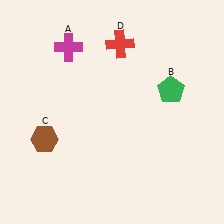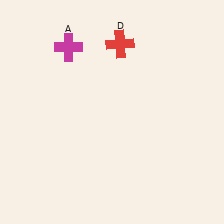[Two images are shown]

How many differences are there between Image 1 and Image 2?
There are 2 differences between the two images.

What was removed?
The green pentagon (B), the brown hexagon (C) were removed in Image 2.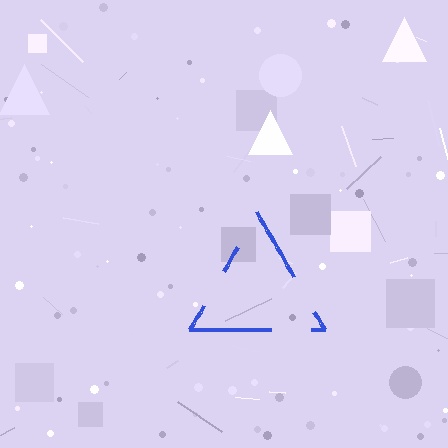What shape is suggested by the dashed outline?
The dashed outline suggests a triangle.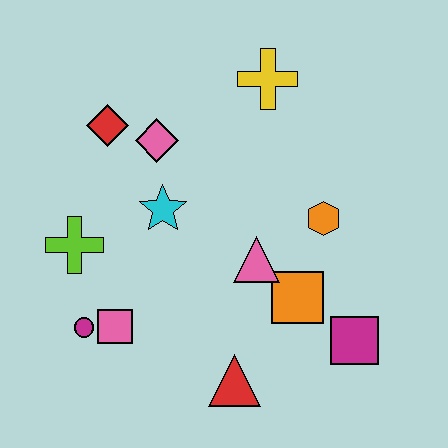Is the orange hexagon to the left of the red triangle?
No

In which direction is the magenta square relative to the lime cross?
The magenta square is to the right of the lime cross.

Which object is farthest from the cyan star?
The magenta square is farthest from the cyan star.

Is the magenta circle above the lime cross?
No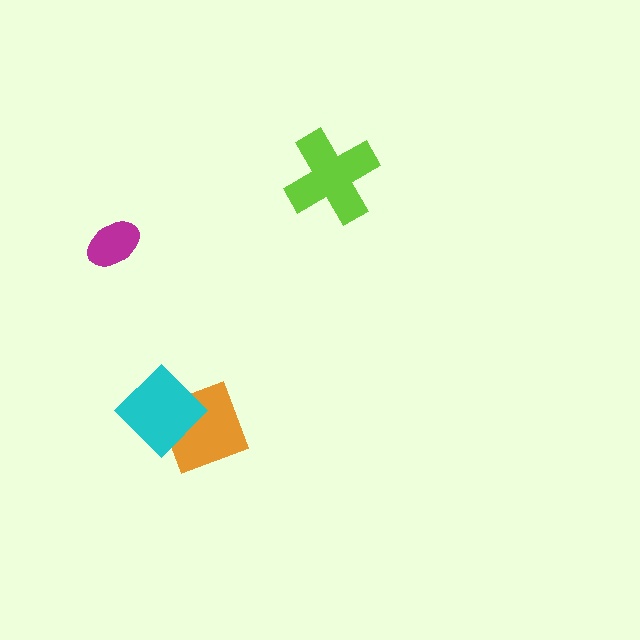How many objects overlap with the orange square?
1 object overlaps with the orange square.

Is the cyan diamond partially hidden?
No, no other shape covers it.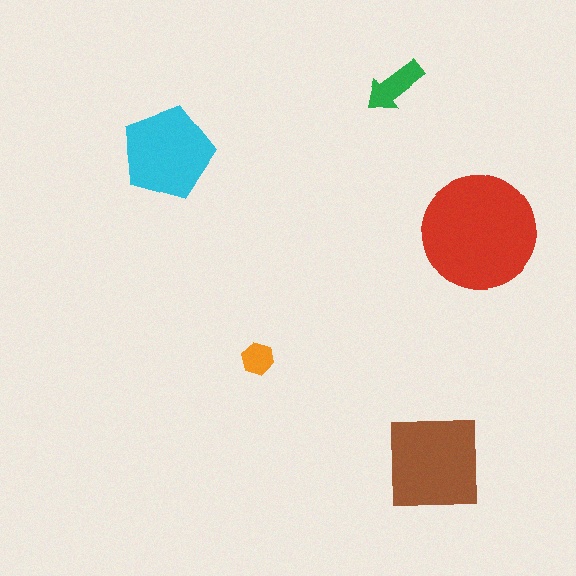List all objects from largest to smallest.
The red circle, the brown square, the cyan pentagon, the green arrow, the orange hexagon.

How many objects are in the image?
There are 5 objects in the image.